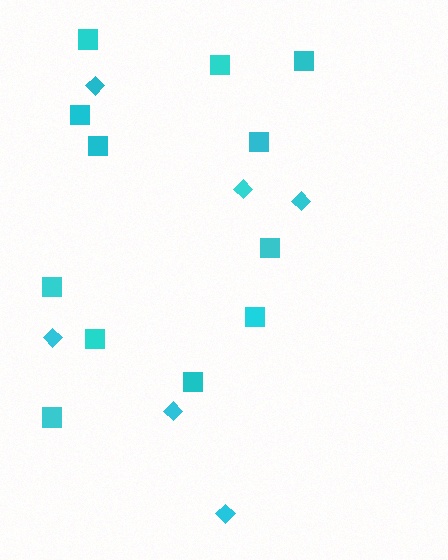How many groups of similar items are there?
There are 2 groups: one group of diamonds (6) and one group of squares (12).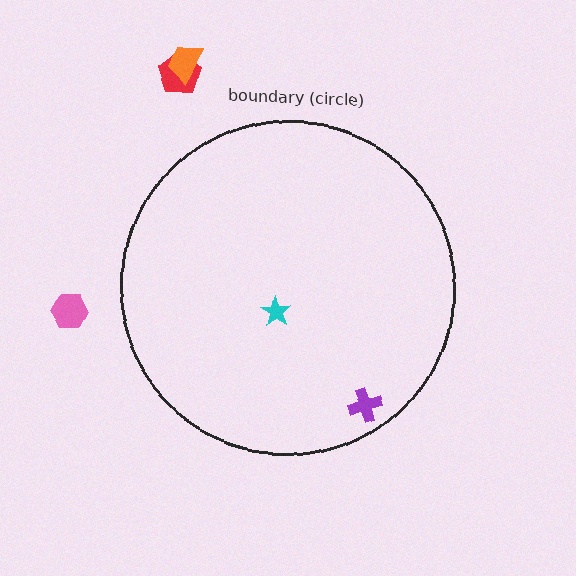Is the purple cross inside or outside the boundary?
Inside.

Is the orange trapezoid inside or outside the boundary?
Outside.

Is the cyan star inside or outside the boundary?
Inside.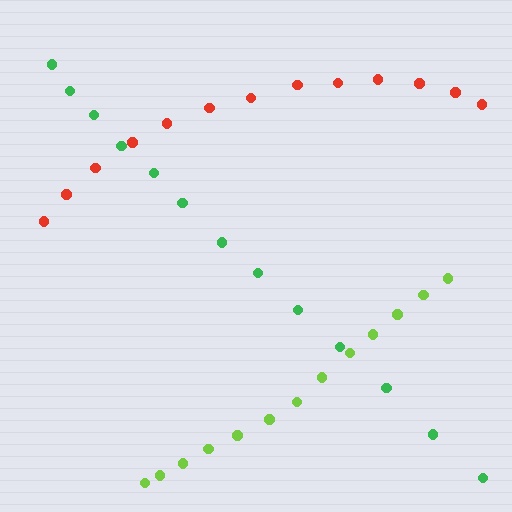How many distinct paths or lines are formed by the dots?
There are 3 distinct paths.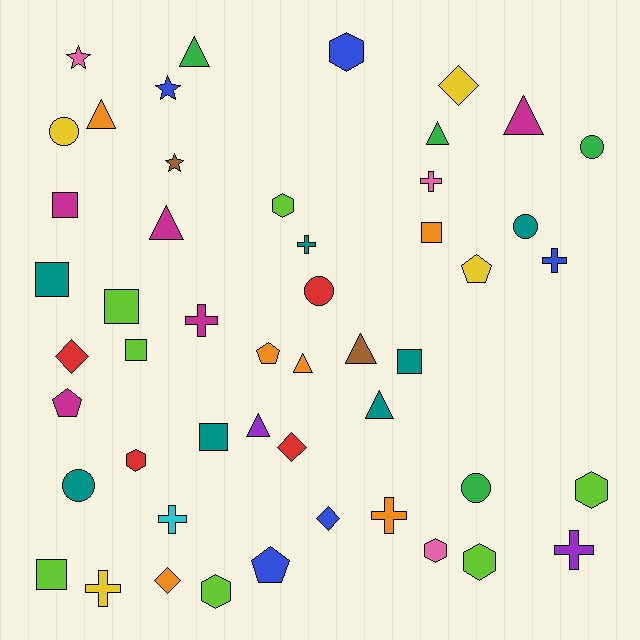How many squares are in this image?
There are 8 squares.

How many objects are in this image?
There are 50 objects.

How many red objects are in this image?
There are 4 red objects.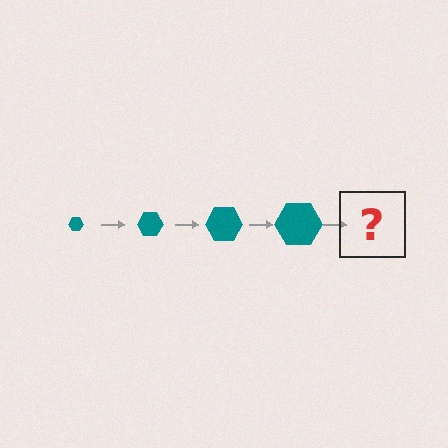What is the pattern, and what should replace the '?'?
The pattern is that the hexagon gets progressively larger each step. The '?' should be a teal hexagon, larger than the previous one.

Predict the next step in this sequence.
The next step is a teal hexagon, larger than the previous one.